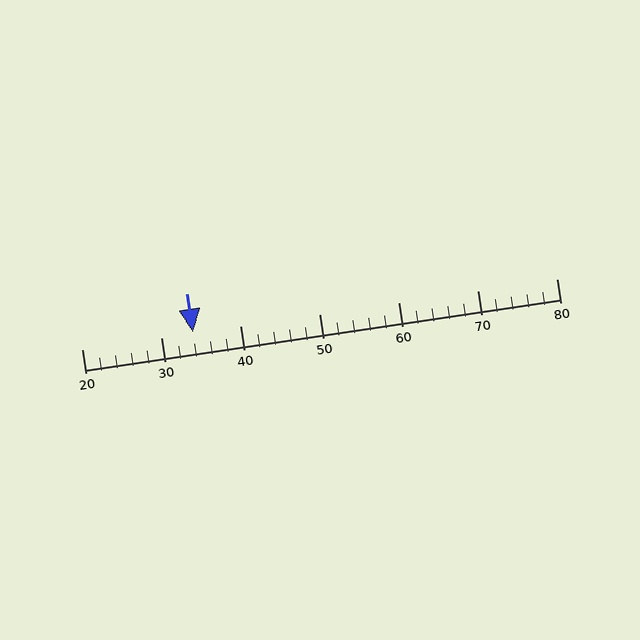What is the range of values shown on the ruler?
The ruler shows values from 20 to 80.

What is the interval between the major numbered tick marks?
The major tick marks are spaced 10 units apart.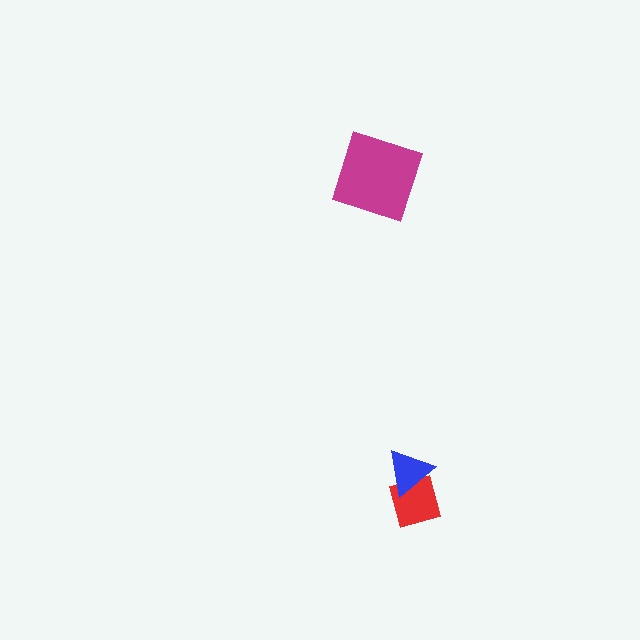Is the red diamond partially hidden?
Yes, it is partially covered by another shape.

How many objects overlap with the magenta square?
0 objects overlap with the magenta square.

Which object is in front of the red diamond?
The blue triangle is in front of the red diamond.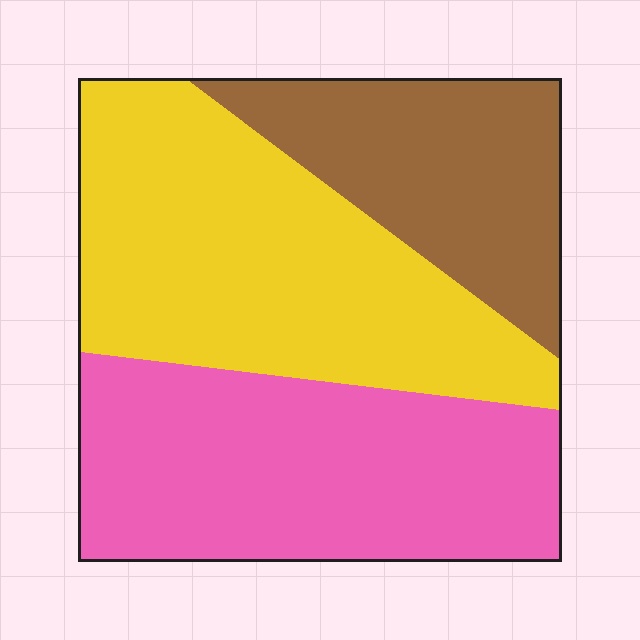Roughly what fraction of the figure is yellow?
Yellow covers about 40% of the figure.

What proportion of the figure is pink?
Pink covers about 35% of the figure.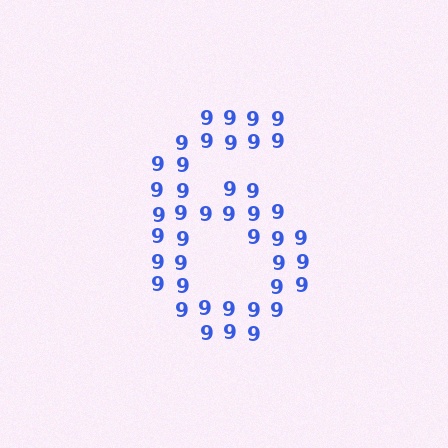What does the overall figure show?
The overall figure shows the digit 6.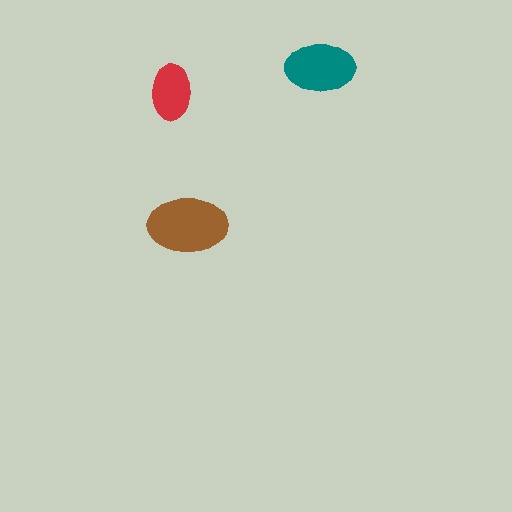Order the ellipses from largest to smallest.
the brown one, the teal one, the red one.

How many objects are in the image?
There are 3 objects in the image.